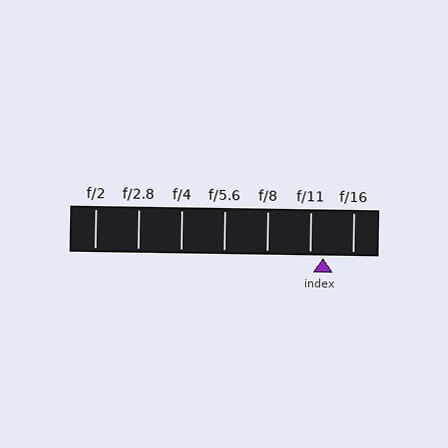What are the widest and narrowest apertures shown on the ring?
The widest aperture shown is f/2 and the narrowest is f/16.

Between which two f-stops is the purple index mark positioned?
The index mark is between f/11 and f/16.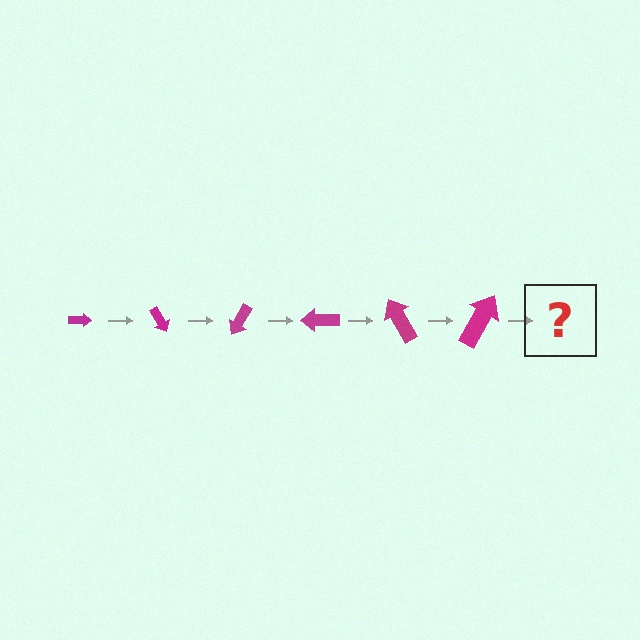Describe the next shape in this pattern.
It should be an arrow, larger than the previous one and rotated 360 degrees from the start.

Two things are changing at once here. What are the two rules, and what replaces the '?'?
The two rules are that the arrow grows larger each step and it rotates 60 degrees each step. The '?' should be an arrow, larger than the previous one and rotated 360 degrees from the start.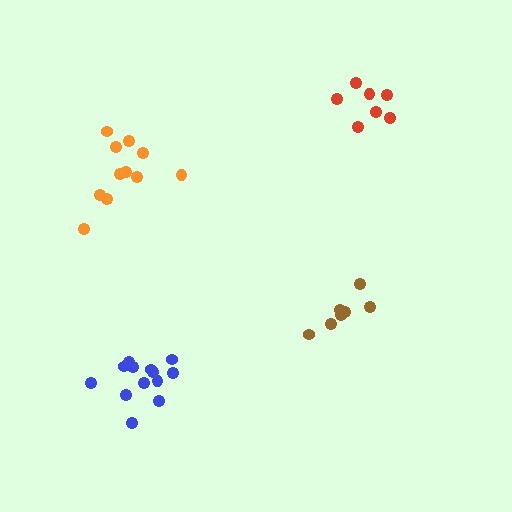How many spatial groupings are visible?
There are 4 spatial groupings.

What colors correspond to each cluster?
The clusters are colored: blue, red, brown, orange.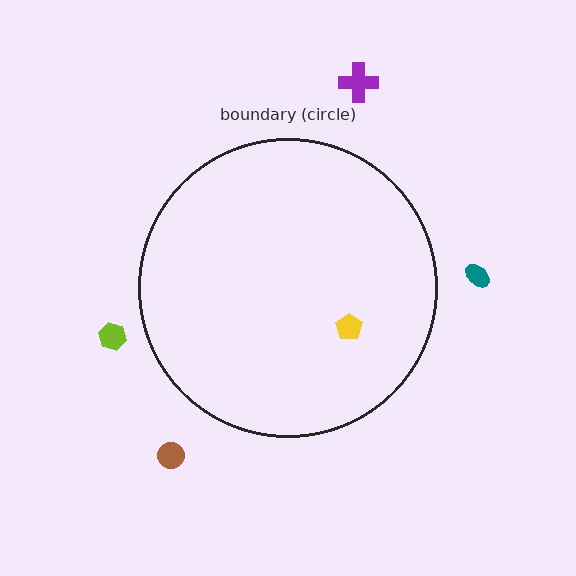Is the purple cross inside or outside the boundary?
Outside.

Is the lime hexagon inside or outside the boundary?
Outside.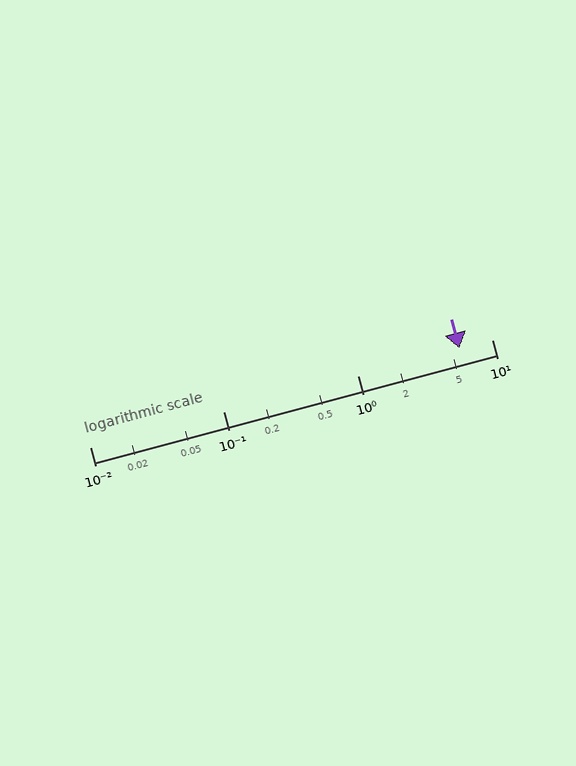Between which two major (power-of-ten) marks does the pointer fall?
The pointer is between 1 and 10.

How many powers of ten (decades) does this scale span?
The scale spans 3 decades, from 0.01 to 10.